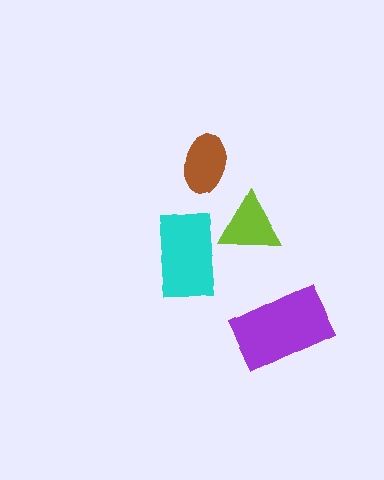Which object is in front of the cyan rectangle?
The lime triangle is in front of the cyan rectangle.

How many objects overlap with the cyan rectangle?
1 object overlaps with the cyan rectangle.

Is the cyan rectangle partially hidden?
Yes, it is partially covered by another shape.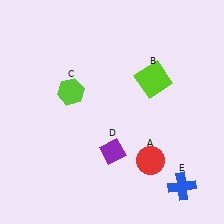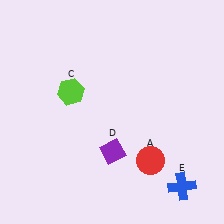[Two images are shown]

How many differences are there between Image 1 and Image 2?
There is 1 difference between the two images.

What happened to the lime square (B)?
The lime square (B) was removed in Image 2. It was in the top-right area of Image 1.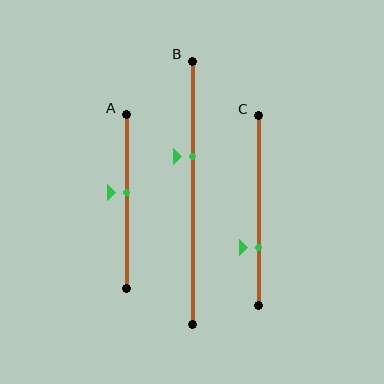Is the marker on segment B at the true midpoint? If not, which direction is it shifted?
No, the marker on segment B is shifted upward by about 14% of the segment length.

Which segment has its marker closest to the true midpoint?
Segment A has its marker closest to the true midpoint.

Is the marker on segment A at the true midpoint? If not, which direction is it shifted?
No, the marker on segment A is shifted upward by about 5% of the segment length.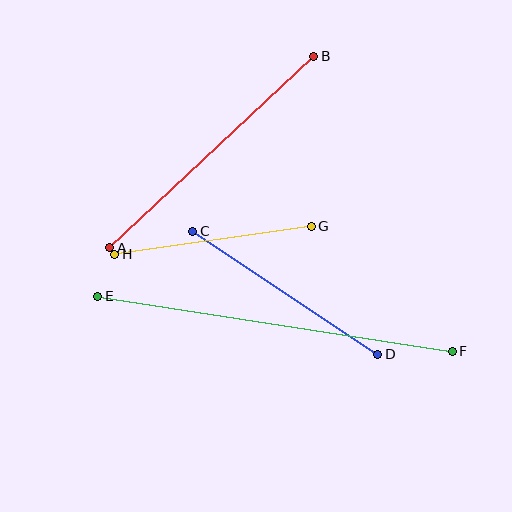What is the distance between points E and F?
The distance is approximately 359 pixels.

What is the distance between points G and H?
The distance is approximately 198 pixels.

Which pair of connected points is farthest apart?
Points E and F are farthest apart.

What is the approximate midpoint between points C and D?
The midpoint is at approximately (285, 293) pixels.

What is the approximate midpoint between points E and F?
The midpoint is at approximately (275, 324) pixels.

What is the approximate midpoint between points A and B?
The midpoint is at approximately (212, 152) pixels.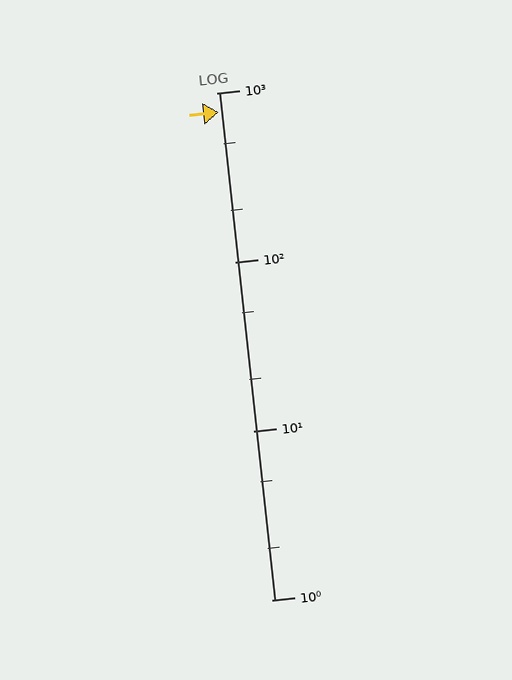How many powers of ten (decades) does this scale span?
The scale spans 3 decades, from 1 to 1000.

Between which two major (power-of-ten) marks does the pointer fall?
The pointer is between 100 and 1000.